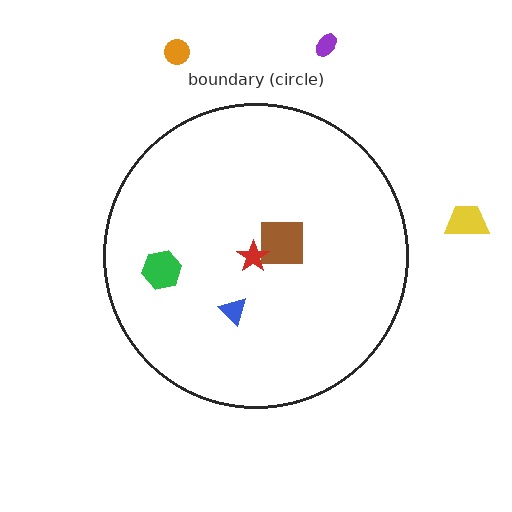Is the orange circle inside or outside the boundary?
Outside.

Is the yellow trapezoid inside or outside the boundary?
Outside.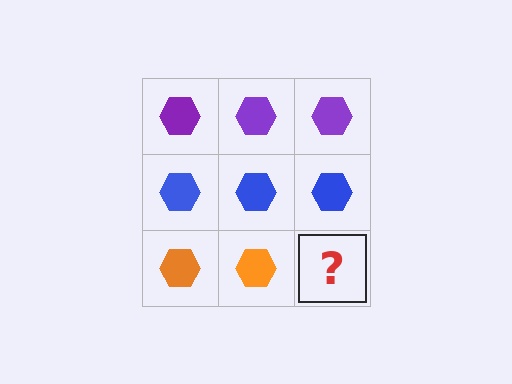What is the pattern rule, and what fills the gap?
The rule is that each row has a consistent color. The gap should be filled with an orange hexagon.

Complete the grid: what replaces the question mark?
The question mark should be replaced with an orange hexagon.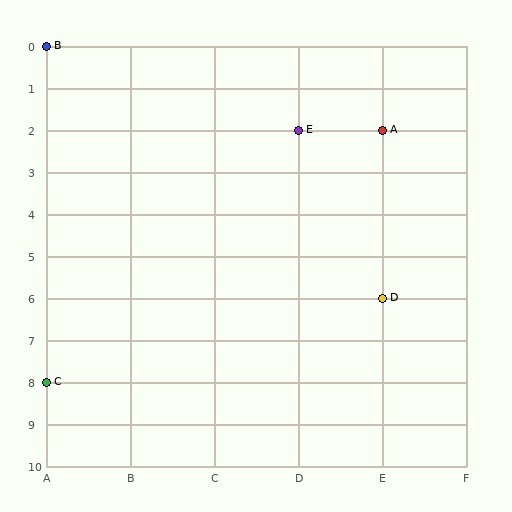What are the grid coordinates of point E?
Point E is at grid coordinates (D, 2).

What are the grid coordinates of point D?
Point D is at grid coordinates (E, 6).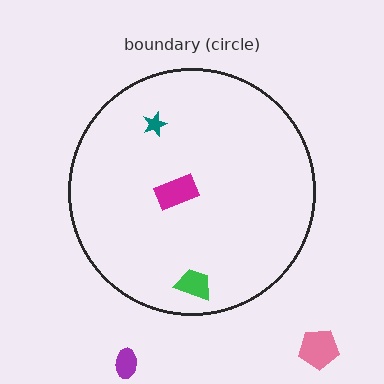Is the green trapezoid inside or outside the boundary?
Inside.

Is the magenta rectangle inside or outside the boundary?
Inside.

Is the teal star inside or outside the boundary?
Inside.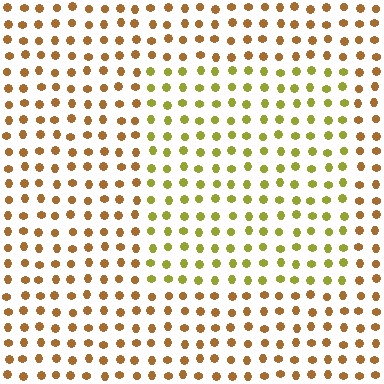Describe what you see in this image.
The image is filled with small brown elements in a uniform arrangement. A rectangle-shaped region is visible where the elements are tinted to a slightly different hue, forming a subtle color boundary.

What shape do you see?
I see a rectangle.